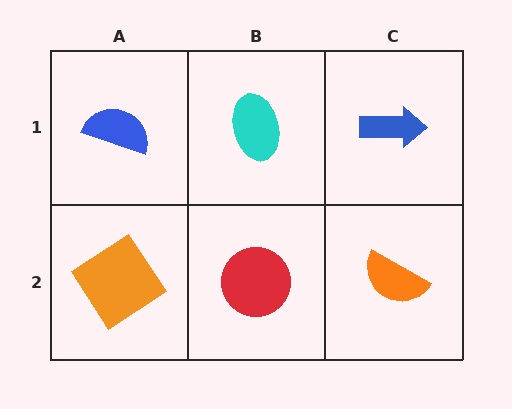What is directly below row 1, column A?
An orange diamond.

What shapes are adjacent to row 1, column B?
A red circle (row 2, column B), a blue semicircle (row 1, column A), a blue arrow (row 1, column C).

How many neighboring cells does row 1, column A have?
2.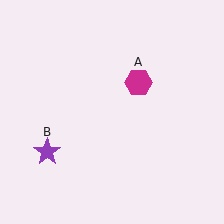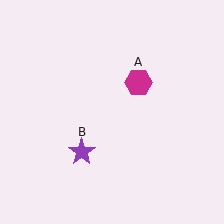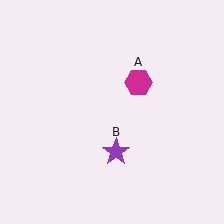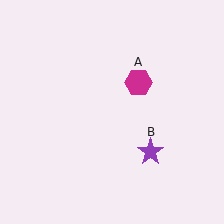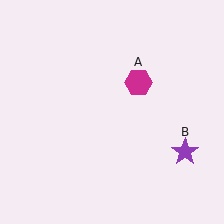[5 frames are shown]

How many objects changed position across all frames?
1 object changed position: purple star (object B).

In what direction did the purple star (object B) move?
The purple star (object B) moved right.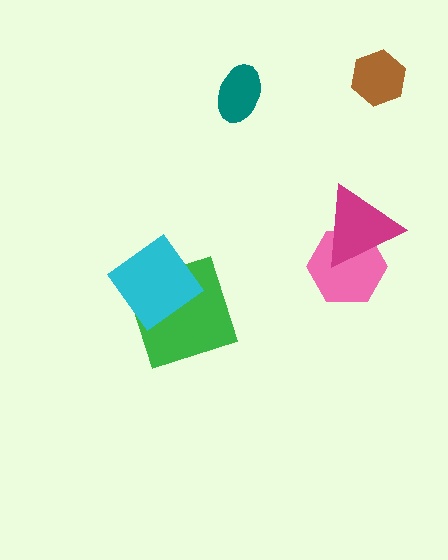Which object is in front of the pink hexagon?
The magenta triangle is in front of the pink hexagon.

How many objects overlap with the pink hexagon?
1 object overlaps with the pink hexagon.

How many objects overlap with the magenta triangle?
1 object overlaps with the magenta triangle.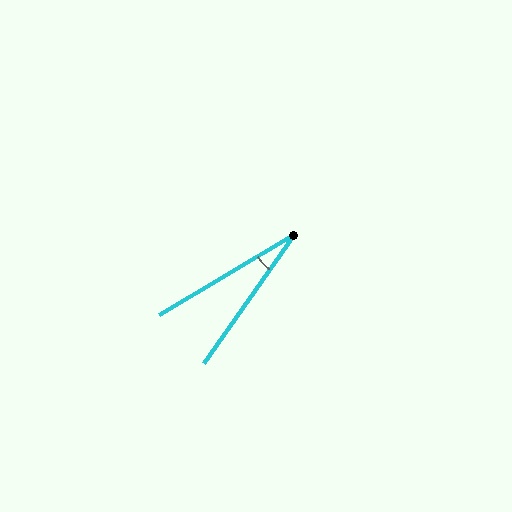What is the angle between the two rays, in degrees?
Approximately 24 degrees.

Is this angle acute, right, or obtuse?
It is acute.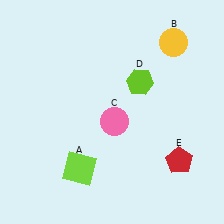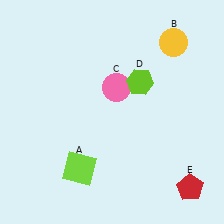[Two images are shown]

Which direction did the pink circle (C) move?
The pink circle (C) moved up.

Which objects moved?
The objects that moved are: the pink circle (C), the red pentagon (E).